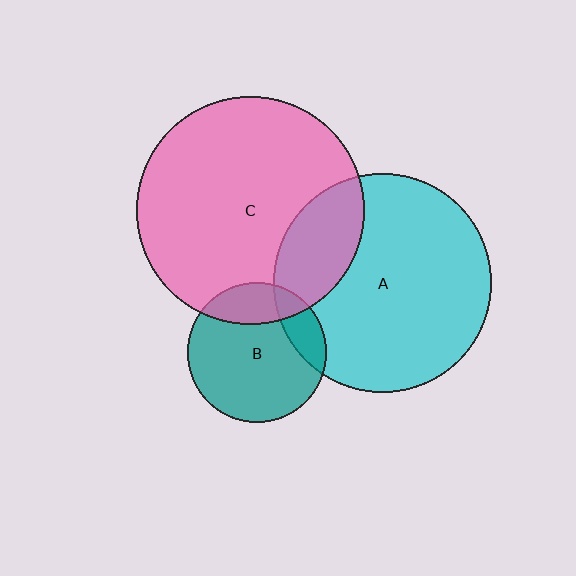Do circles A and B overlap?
Yes.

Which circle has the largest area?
Circle C (pink).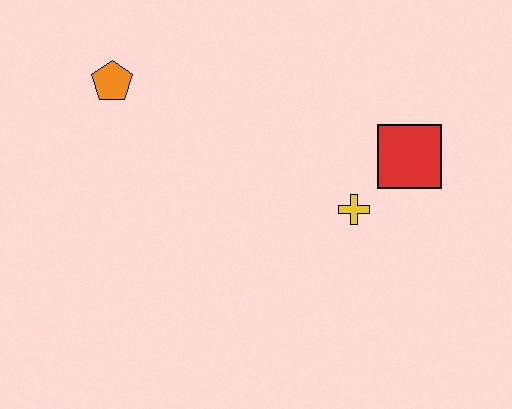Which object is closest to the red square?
The yellow cross is closest to the red square.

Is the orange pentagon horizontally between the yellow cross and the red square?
No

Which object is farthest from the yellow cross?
The orange pentagon is farthest from the yellow cross.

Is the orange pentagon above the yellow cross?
Yes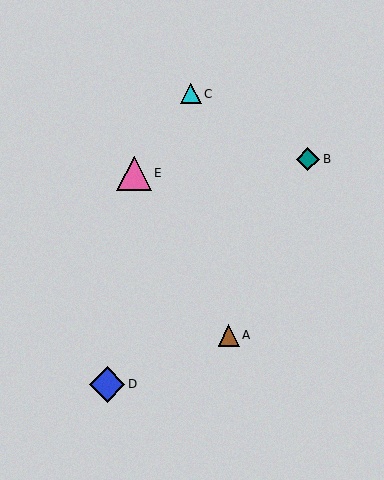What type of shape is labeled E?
Shape E is a pink triangle.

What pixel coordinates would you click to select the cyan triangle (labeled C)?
Click at (191, 94) to select the cyan triangle C.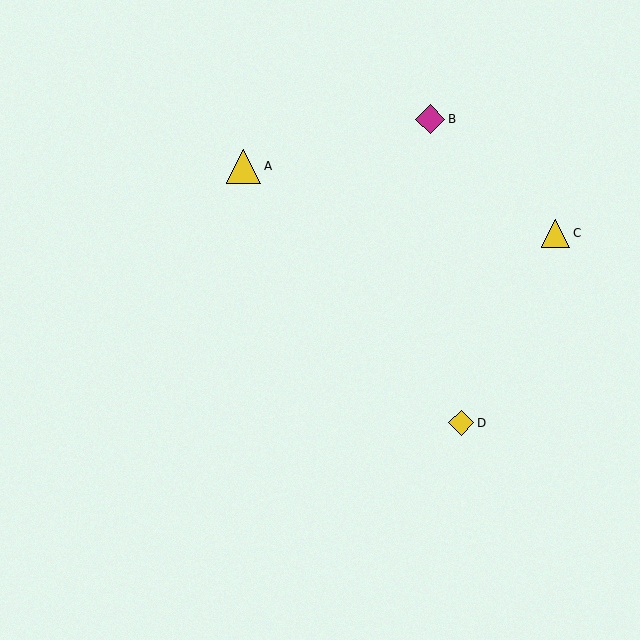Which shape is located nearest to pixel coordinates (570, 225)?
The yellow triangle (labeled C) at (556, 233) is nearest to that location.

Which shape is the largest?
The yellow triangle (labeled A) is the largest.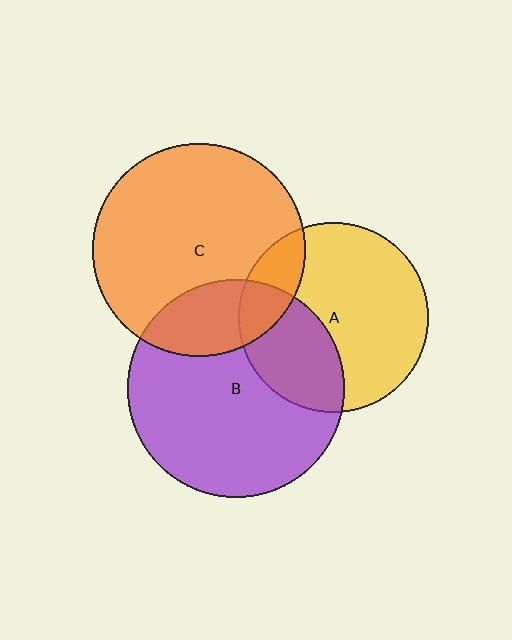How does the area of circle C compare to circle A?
Approximately 1.3 times.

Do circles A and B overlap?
Yes.